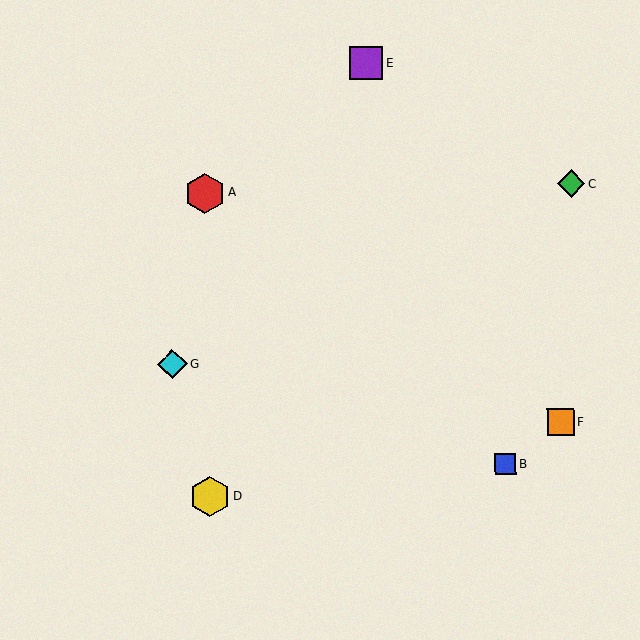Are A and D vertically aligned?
Yes, both are at x≈205.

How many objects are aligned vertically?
2 objects (A, D) are aligned vertically.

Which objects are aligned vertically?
Objects A, D are aligned vertically.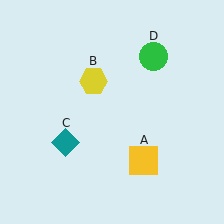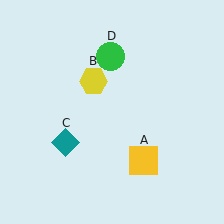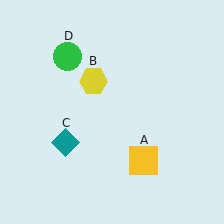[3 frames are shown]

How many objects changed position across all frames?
1 object changed position: green circle (object D).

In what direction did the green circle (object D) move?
The green circle (object D) moved left.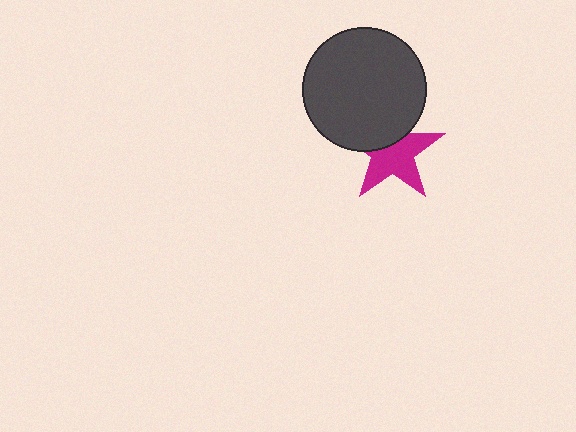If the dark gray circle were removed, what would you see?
You would see the complete magenta star.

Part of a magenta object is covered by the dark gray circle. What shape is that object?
It is a star.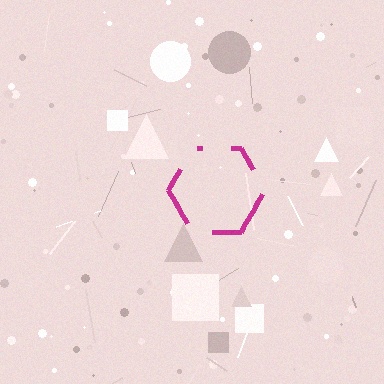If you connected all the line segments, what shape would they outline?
They would outline a hexagon.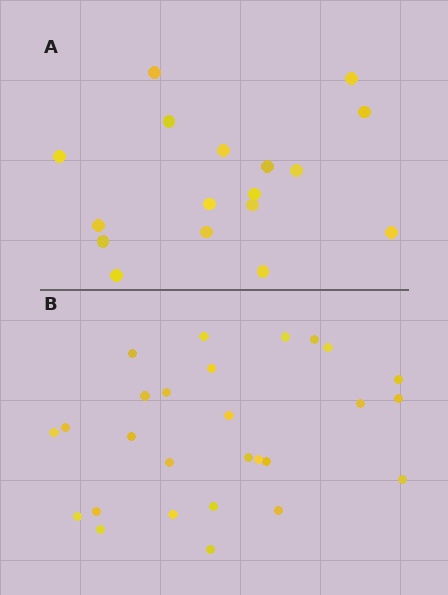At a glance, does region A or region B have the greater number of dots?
Region B (the bottom region) has more dots.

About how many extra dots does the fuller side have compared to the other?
Region B has roughly 10 or so more dots than region A.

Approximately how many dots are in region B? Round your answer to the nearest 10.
About 30 dots. (The exact count is 27, which rounds to 30.)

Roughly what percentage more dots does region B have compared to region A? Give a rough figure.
About 60% more.